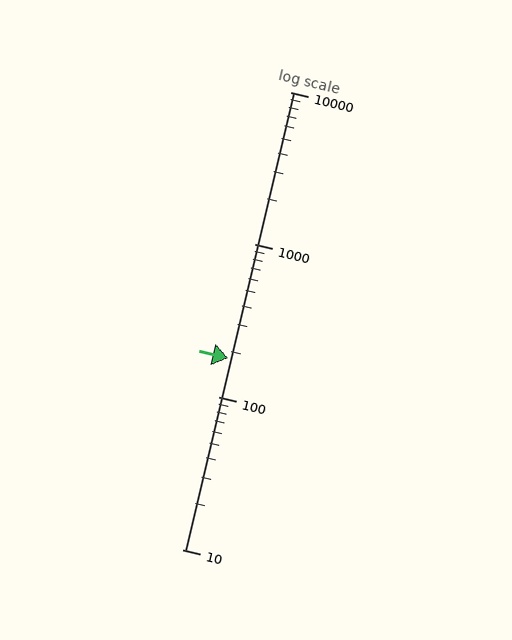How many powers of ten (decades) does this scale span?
The scale spans 3 decades, from 10 to 10000.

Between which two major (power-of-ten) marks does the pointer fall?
The pointer is between 100 and 1000.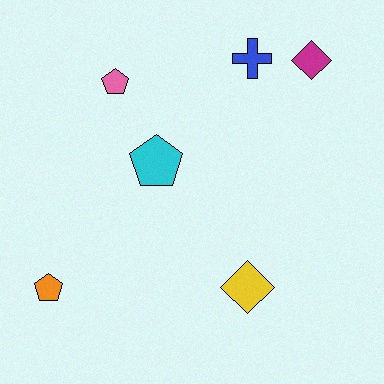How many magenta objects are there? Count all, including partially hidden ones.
There is 1 magenta object.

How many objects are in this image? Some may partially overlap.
There are 6 objects.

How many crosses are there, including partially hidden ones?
There is 1 cross.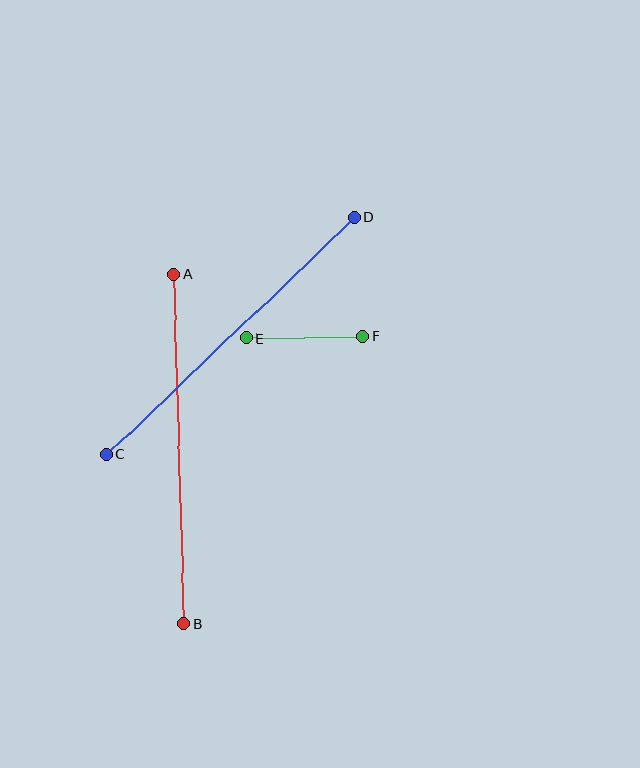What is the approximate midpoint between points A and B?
The midpoint is at approximately (179, 449) pixels.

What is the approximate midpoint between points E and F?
The midpoint is at approximately (305, 337) pixels.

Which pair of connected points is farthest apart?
Points A and B are farthest apart.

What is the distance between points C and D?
The distance is approximately 343 pixels.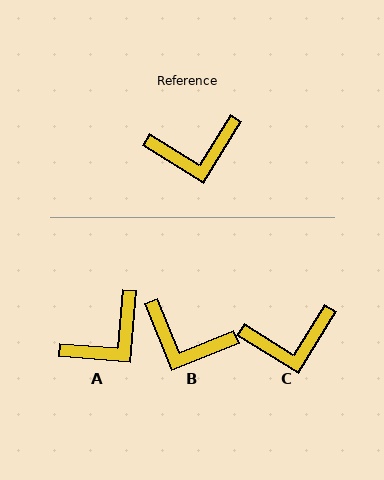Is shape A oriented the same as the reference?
No, it is off by about 27 degrees.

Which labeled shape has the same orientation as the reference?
C.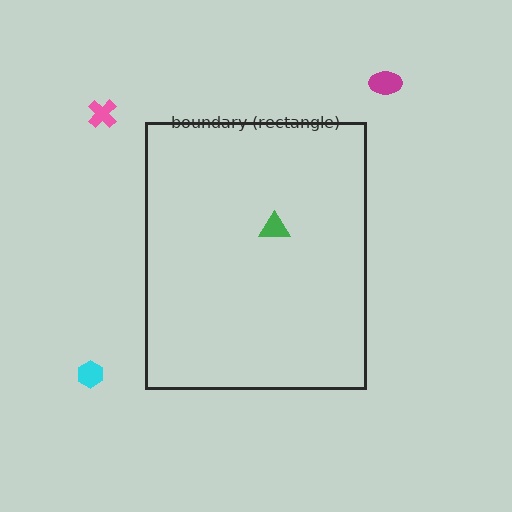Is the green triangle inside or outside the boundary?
Inside.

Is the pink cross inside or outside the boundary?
Outside.